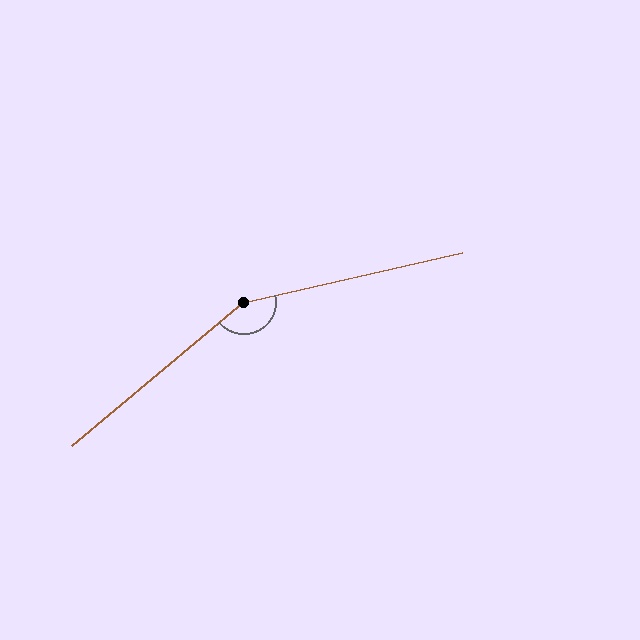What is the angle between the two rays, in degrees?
Approximately 153 degrees.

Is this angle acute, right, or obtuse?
It is obtuse.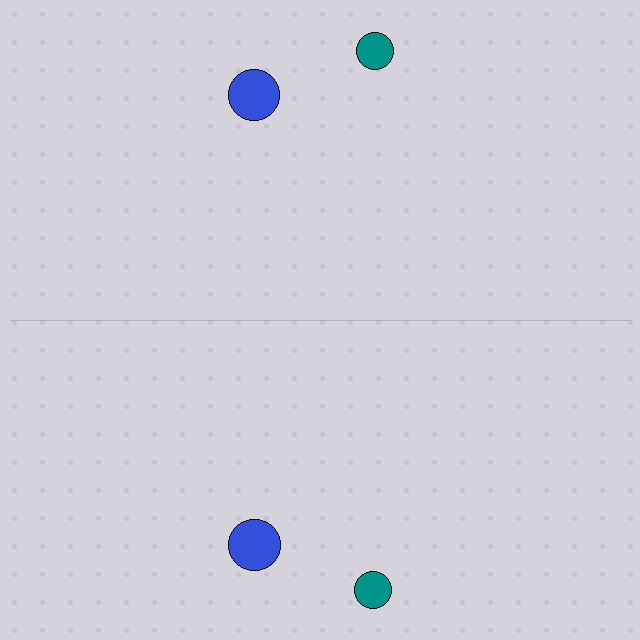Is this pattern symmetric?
Yes, this pattern has bilateral (reflection) symmetry.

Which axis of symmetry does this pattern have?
The pattern has a horizontal axis of symmetry running through the center of the image.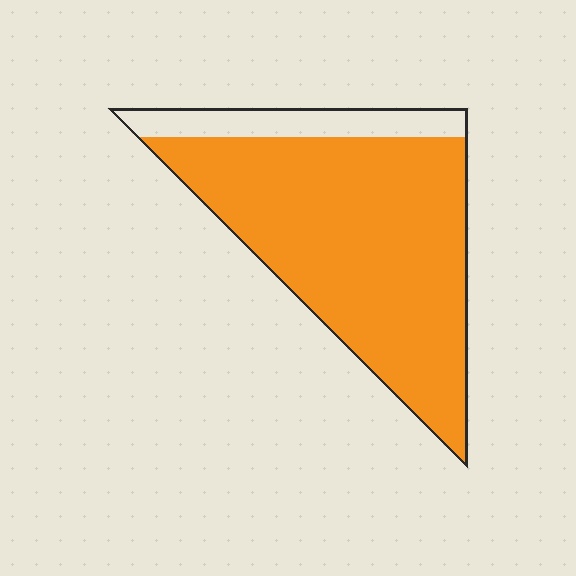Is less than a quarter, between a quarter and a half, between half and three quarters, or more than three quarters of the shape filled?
More than three quarters.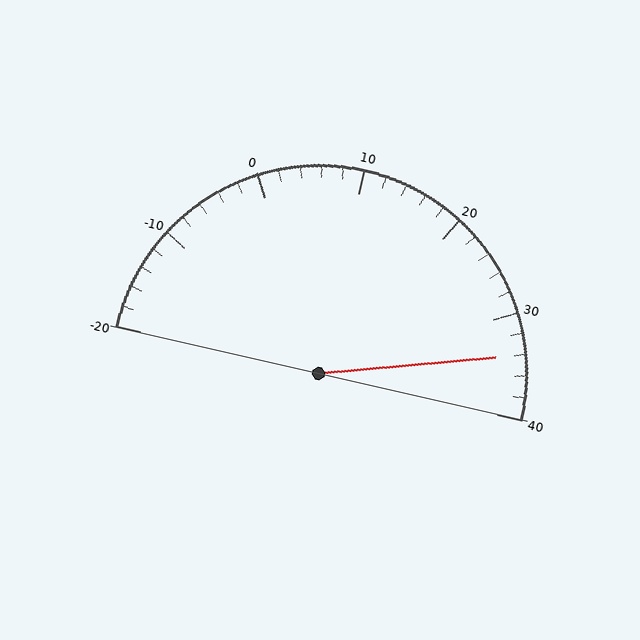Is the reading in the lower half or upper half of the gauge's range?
The reading is in the upper half of the range (-20 to 40).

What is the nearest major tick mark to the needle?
The nearest major tick mark is 30.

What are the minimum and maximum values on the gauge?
The gauge ranges from -20 to 40.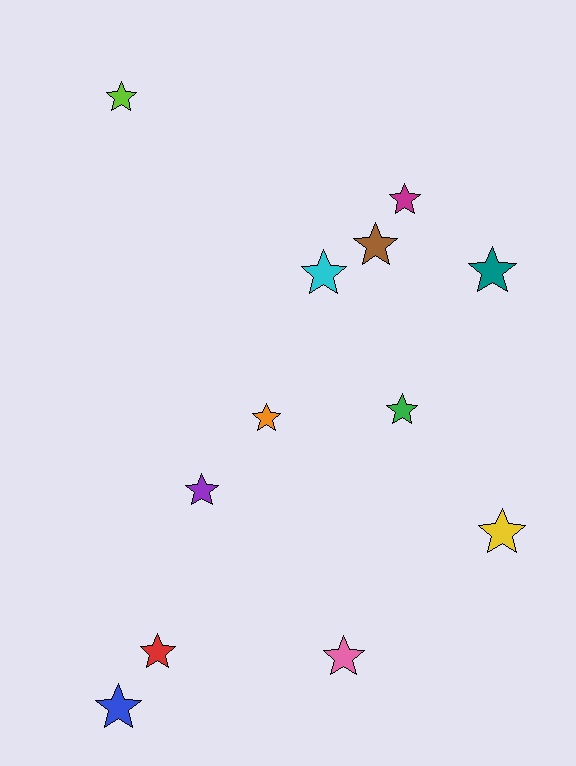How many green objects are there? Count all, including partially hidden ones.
There is 1 green object.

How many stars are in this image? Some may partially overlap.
There are 12 stars.